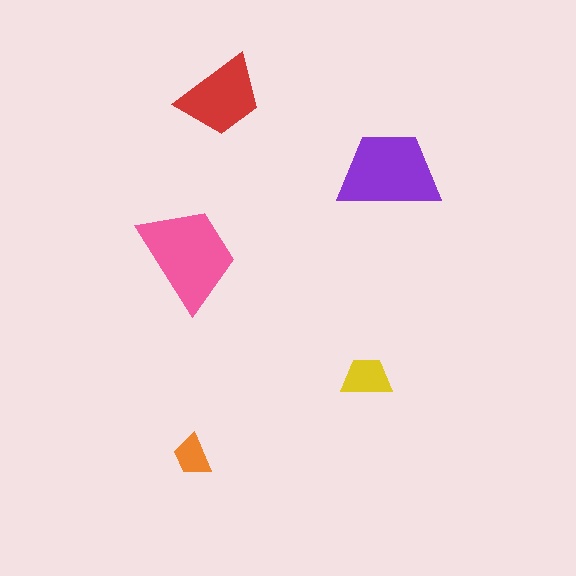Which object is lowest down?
The orange trapezoid is bottommost.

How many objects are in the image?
There are 5 objects in the image.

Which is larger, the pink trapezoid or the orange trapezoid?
The pink one.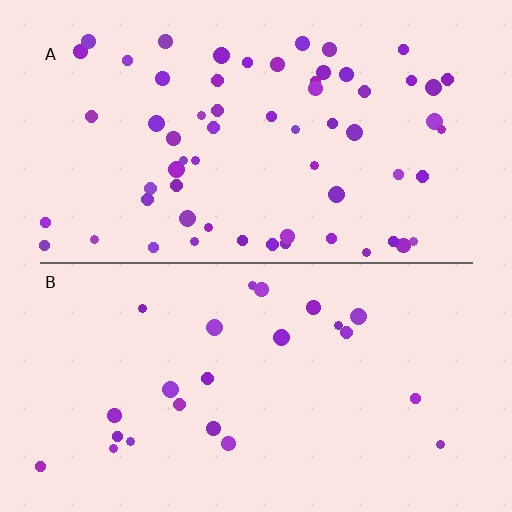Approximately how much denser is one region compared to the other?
Approximately 2.6× — region A over region B.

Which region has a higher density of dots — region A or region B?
A (the top).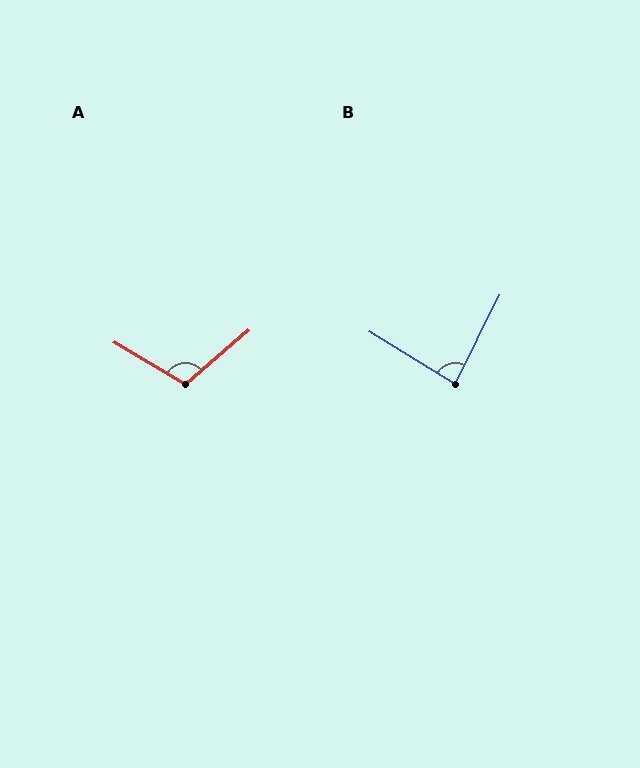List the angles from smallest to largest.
B (84°), A (108°).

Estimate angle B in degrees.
Approximately 84 degrees.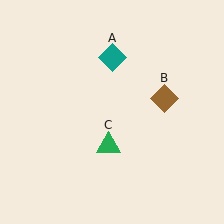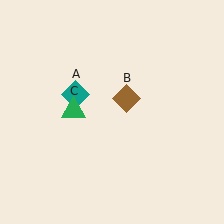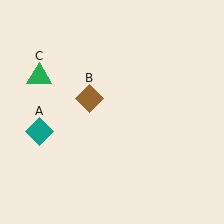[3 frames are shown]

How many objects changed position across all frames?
3 objects changed position: teal diamond (object A), brown diamond (object B), green triangle (object C).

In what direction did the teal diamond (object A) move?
The teal diamond (object A) moved down and to the left.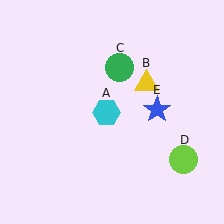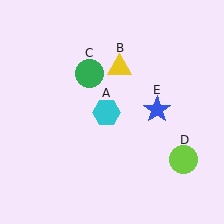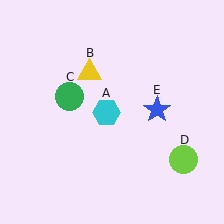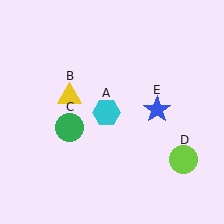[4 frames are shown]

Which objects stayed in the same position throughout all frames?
Cyan hexagon (object A) and lime circle (object D) and blue star (object E) remained stationary.